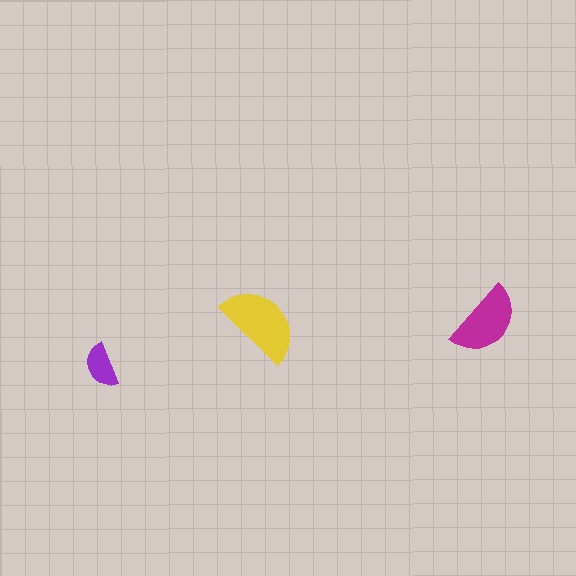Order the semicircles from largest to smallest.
the yellow one, the magenta one, the purple one.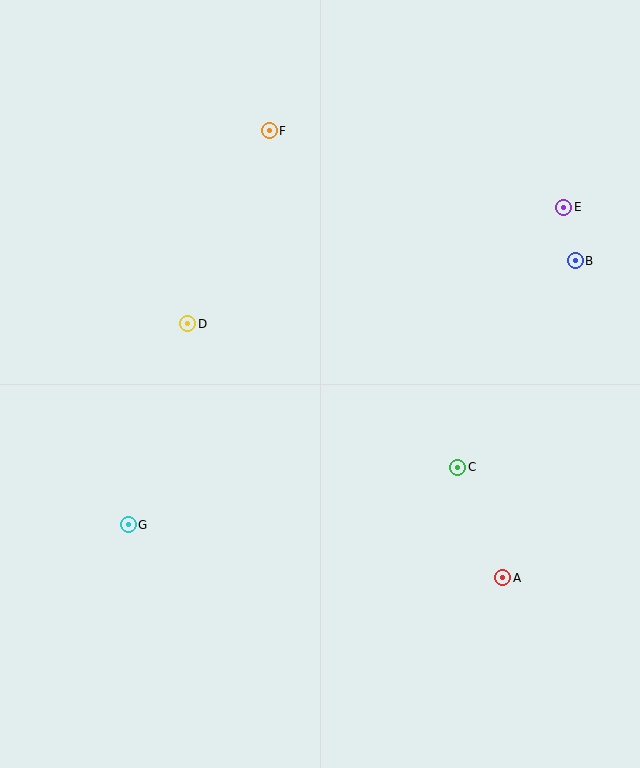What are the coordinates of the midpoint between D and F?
The midpoint between D and F is at (228, 227).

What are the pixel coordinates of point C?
Point C is at (458, 467).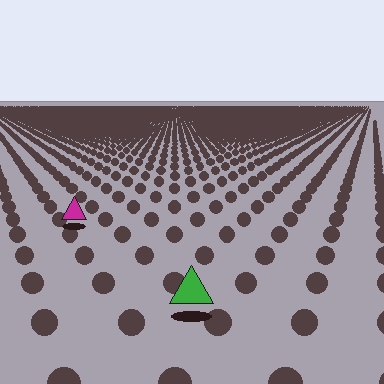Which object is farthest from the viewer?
The magenta triangle is farthest from the viewer. It appears smaller and the ground texture around it is denser.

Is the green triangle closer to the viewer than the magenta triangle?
Yes. The green triangle is closer — you can tell from the texture gradient: the ground texture is coarser near it.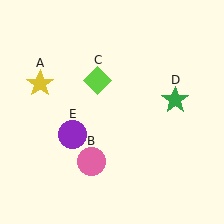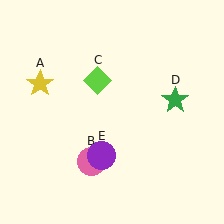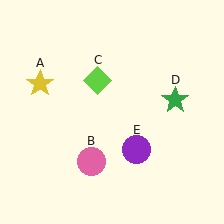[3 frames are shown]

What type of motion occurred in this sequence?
The purple circle (object E) rotated counterclockwise around the center of the scene.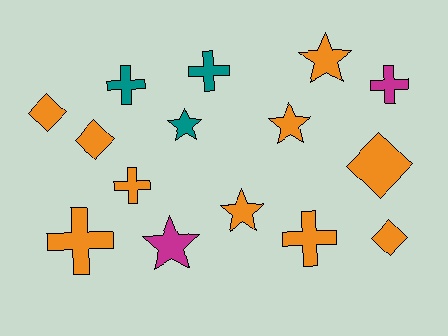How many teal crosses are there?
There are 2 teal crosses.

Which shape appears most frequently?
Cross, with 6 objects.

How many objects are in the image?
There are 15 objects.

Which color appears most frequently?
Orange, with 10 objects.